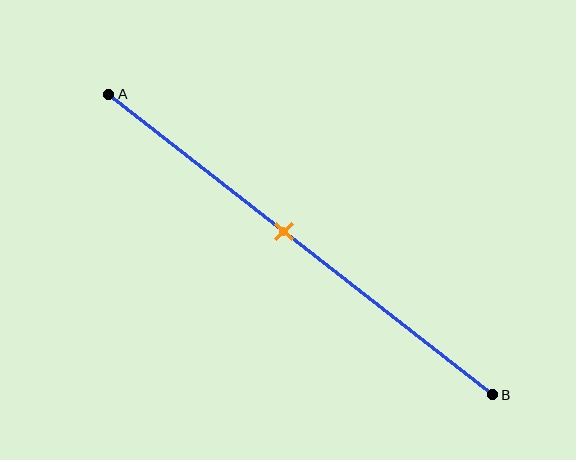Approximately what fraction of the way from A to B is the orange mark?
The orange mark is approximately 45% of the way from A to B.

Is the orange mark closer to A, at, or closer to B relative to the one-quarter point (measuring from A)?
The orange mark is closer to point B than the one-quarter point of segment AB.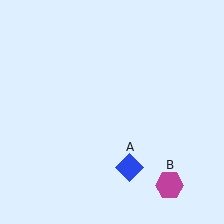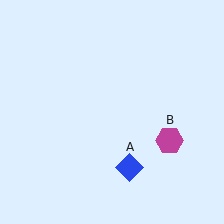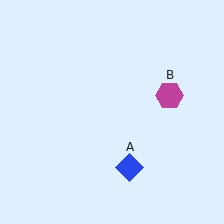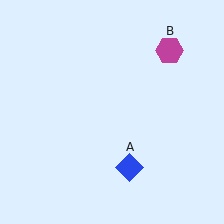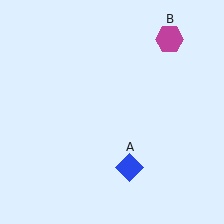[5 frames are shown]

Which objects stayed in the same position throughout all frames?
Blue diamond (object A) remained stationary.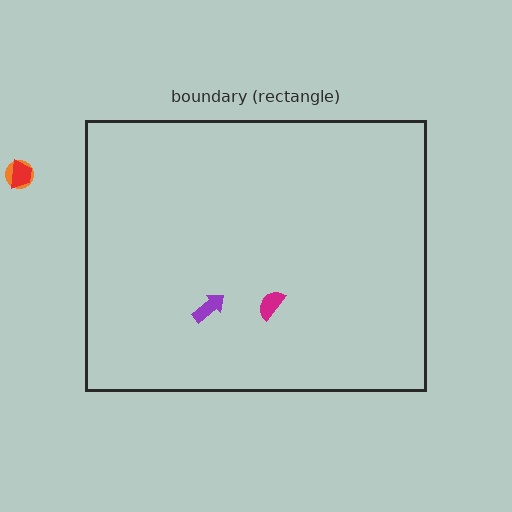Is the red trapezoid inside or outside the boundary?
Outside.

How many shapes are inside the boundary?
2 inside, 2 outside.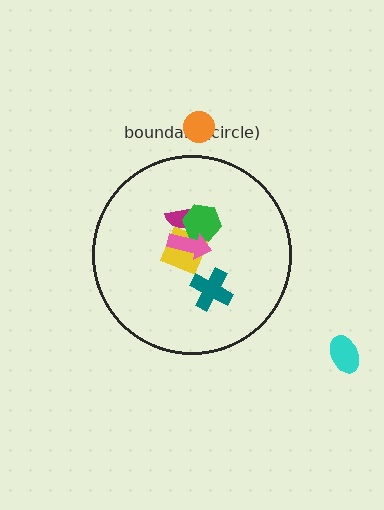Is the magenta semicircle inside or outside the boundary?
Inside.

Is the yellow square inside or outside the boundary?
Inside.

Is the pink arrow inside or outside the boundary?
Inside.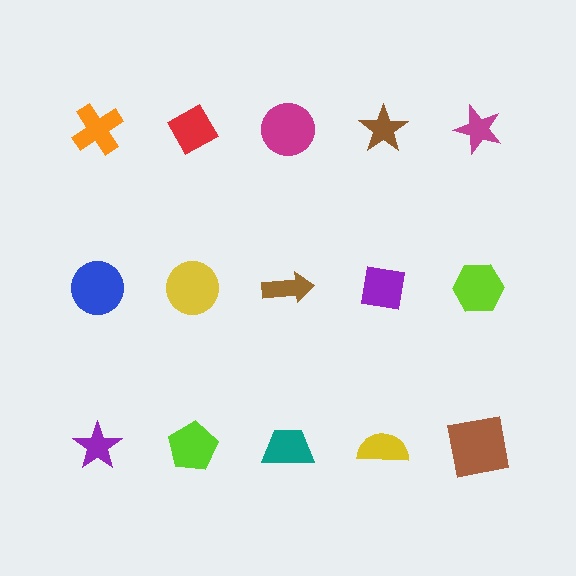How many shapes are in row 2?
5 shapes.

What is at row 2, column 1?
A blue circle.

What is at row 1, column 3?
A magenta circle.